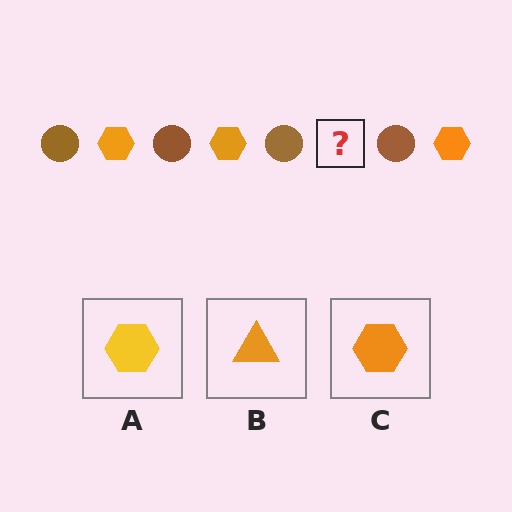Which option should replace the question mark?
Option C.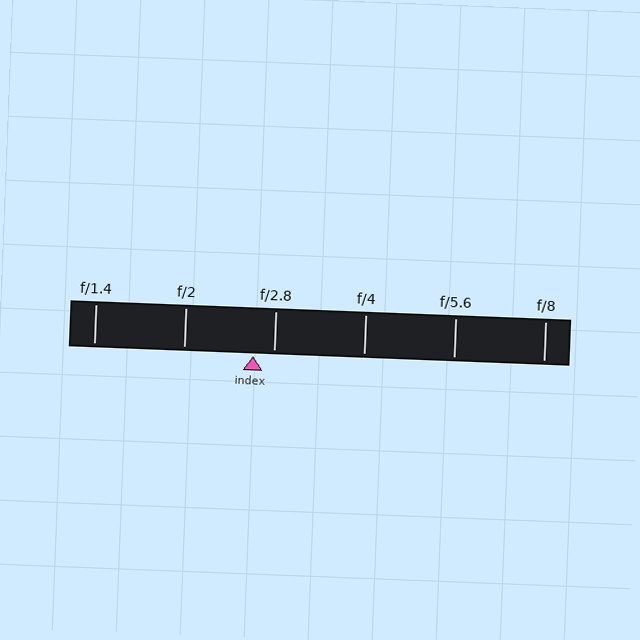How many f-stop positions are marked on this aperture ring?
There are 6 f-stop positions marked.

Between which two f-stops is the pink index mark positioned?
The index mark is between f/2 and f/2.8.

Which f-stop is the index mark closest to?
The index mark is closest to f/2.8.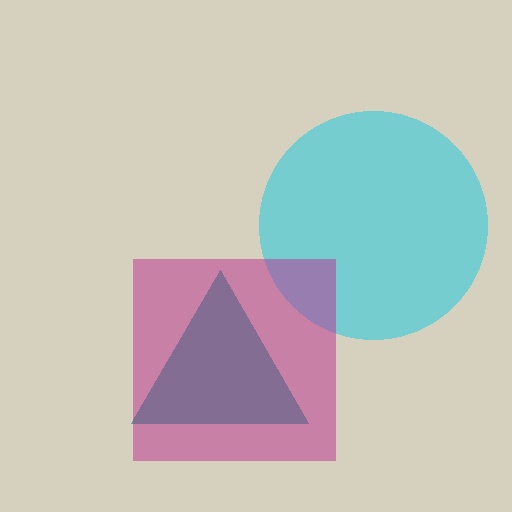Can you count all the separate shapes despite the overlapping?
Yes, there are 3 separate shapes.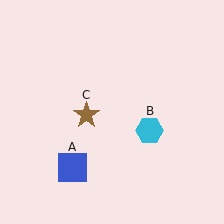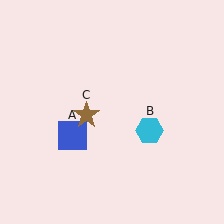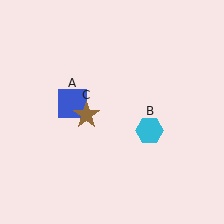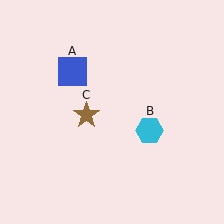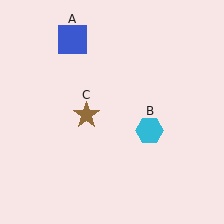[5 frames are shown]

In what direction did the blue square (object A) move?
The blue square (object A) moved up.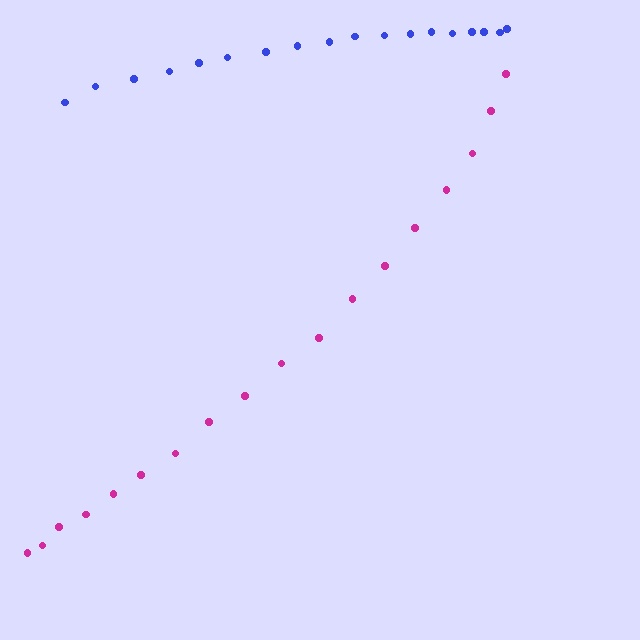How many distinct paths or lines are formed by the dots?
There are 2 distinct paths.